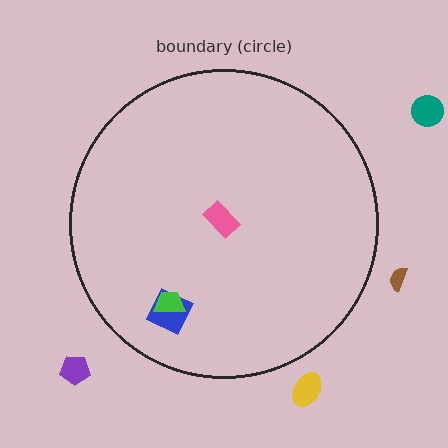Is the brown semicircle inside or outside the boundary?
Outside.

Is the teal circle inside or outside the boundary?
Outside.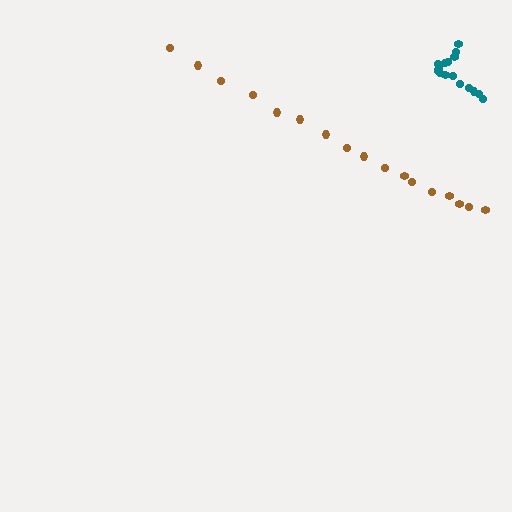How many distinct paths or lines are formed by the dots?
There are 2 distinct paths.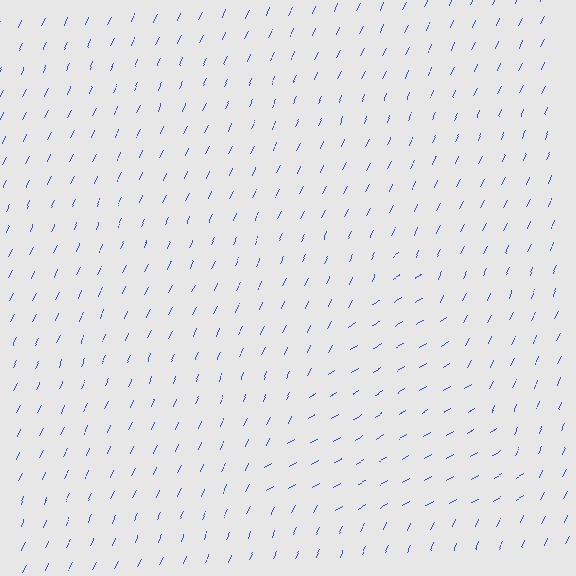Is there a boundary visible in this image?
Yes, there is a texture boundary formed by a change in line orientation.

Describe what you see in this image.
The image is filled with small blue line segments. A triangle region in the image has lines oriented differently from the surrounding lines, creating a visible texture boundary.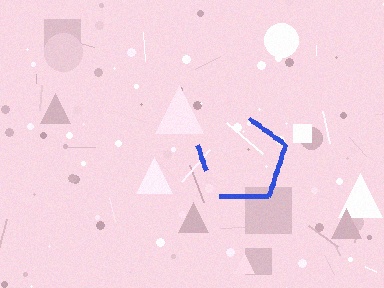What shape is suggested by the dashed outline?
The dashed outline suggests a pentagon.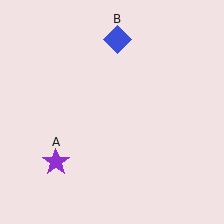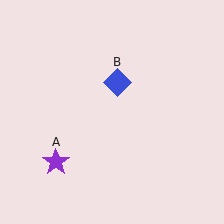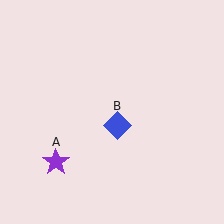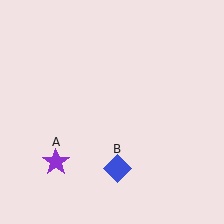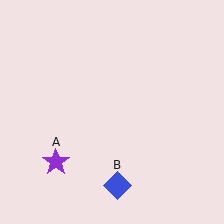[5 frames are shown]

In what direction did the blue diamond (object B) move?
The blue diamond (object B) moved down.